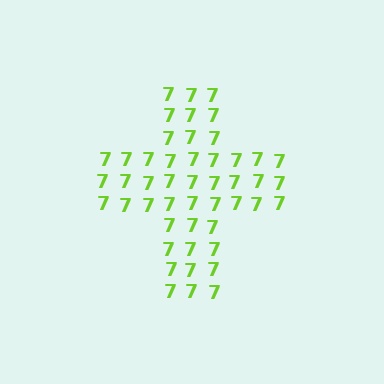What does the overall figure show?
The overall figure shows a cross.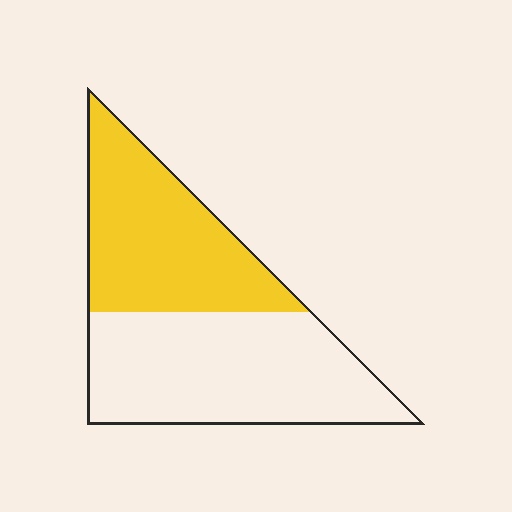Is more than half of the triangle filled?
No.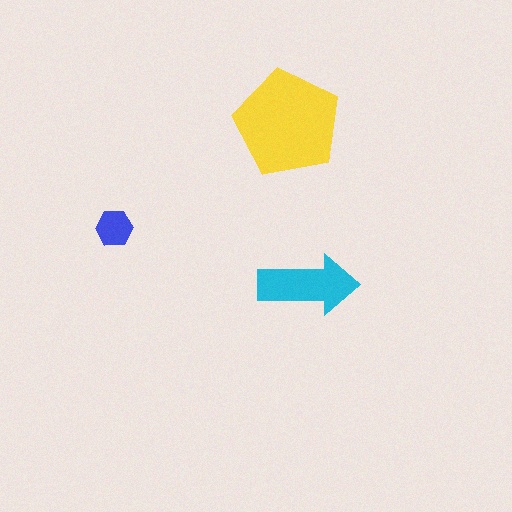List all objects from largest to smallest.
The yellow pentagon, the cyan arrow, the blue hexagon.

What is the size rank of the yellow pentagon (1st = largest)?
1st.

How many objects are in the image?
There are 3 objects in the image.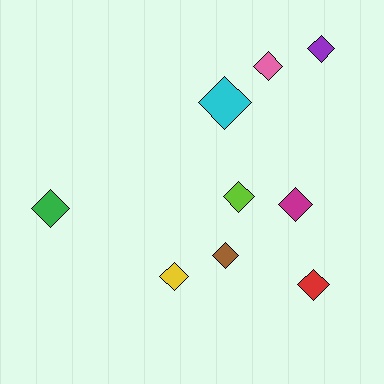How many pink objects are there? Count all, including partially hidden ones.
There is 1 pink object.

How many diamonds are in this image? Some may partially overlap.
There are 9 diamonds.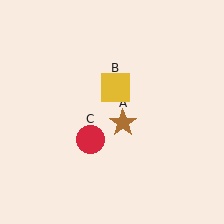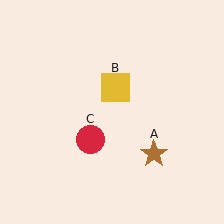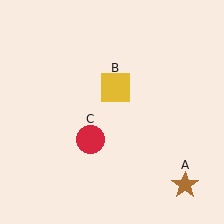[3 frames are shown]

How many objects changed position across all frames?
1 object changed position: brown star (object A).